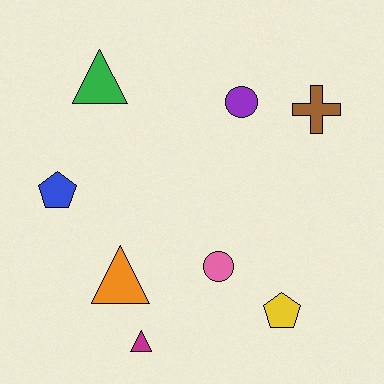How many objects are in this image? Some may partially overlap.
There are 8 objects.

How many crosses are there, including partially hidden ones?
There is 1 cross.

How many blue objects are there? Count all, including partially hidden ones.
There is 1 blue object.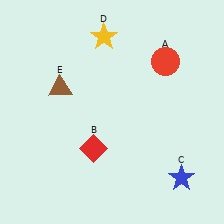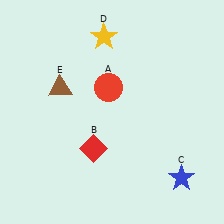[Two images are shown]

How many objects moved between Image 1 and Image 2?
1 object moved between the two images.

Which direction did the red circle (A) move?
The red circle (A) moved left.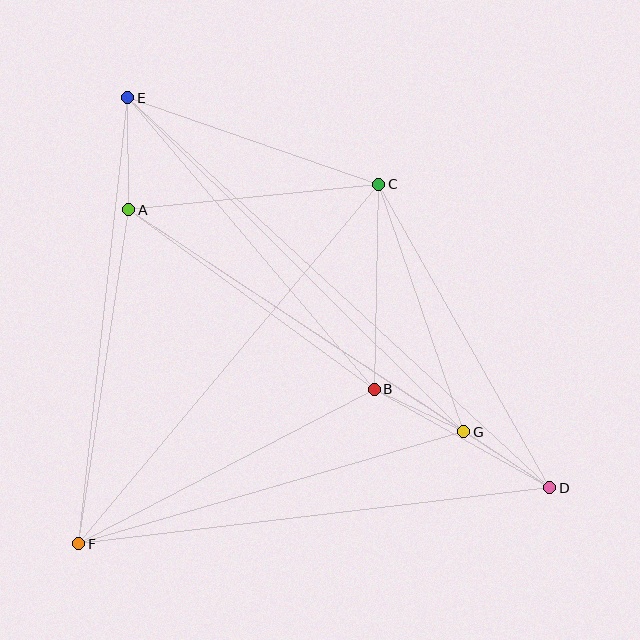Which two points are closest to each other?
Points B and G are closest to each other.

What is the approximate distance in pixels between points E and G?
The distance between E and G is approximately 474 pixels.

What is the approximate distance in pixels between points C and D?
The distance between C and D is approximately 348 pixels.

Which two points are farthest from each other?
Points D and E are farthest from each other.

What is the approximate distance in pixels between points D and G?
The distance between D and G is approximately 103 pixels.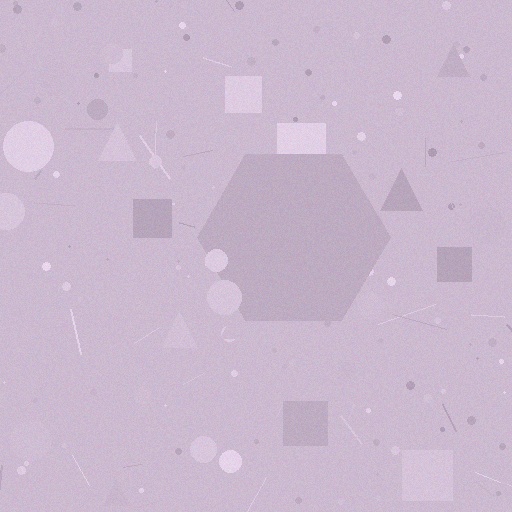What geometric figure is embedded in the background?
A hexagon is embedded in the background.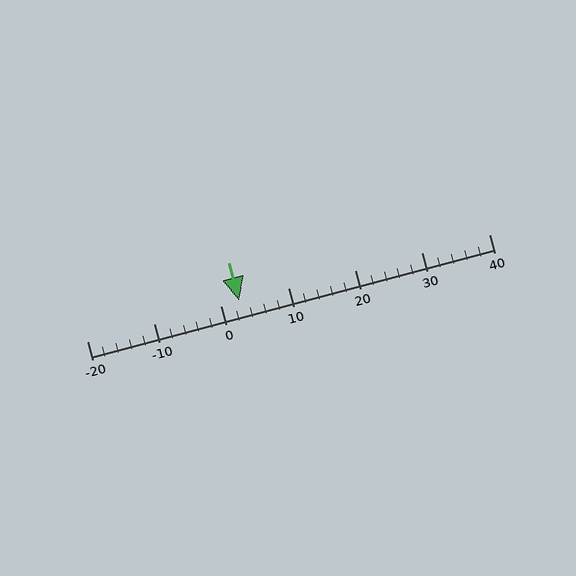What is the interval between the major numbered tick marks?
The major tick marks are spaced 10 units apart.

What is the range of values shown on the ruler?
The ruler shows values from -20 to 40.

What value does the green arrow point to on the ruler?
The green arrow points to approximately 3.